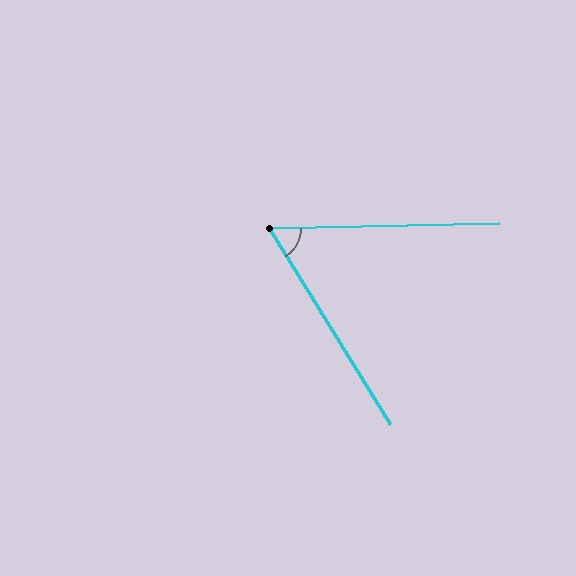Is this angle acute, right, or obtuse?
It is acute.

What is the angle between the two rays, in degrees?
Approximately 59 degrees.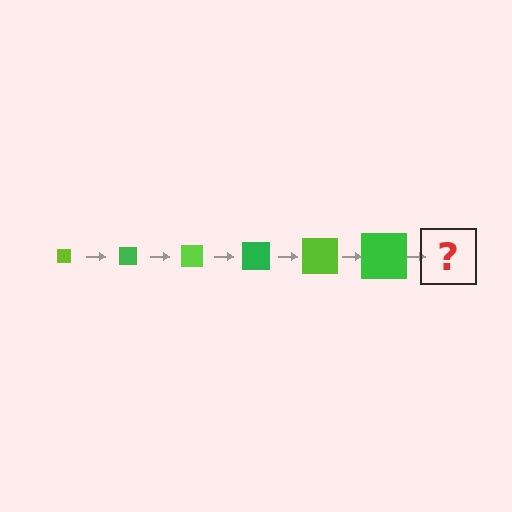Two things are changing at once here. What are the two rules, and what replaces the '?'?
The two rules are that the square grows larger each step and the color cycles through lime and green. The '?' should be a lime square, larger than the previous one.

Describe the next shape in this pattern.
It should be a lime square, larger than the previous one.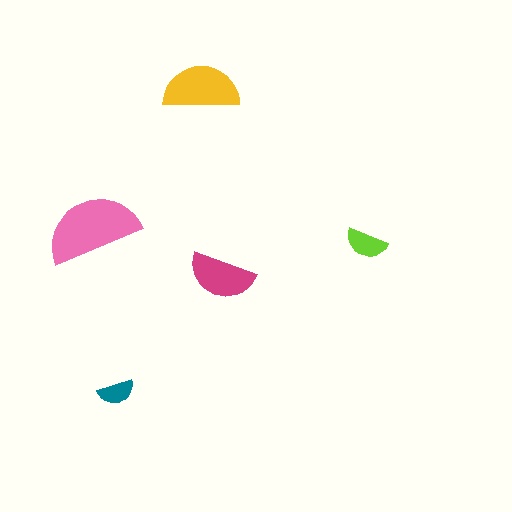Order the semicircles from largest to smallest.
the pink one, the yellow one, the magenta one, the lime one, the teal one.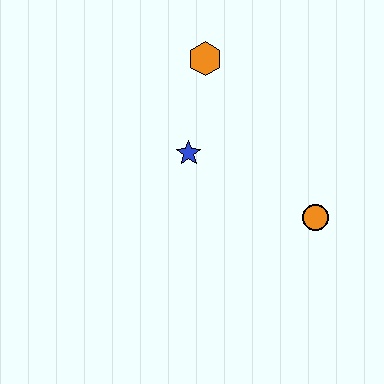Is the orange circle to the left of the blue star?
No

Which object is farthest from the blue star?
The orange circle is farthest from the blue star.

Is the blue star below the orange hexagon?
Yes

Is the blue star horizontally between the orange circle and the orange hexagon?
No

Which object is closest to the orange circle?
The blue star is closest to the orange circle.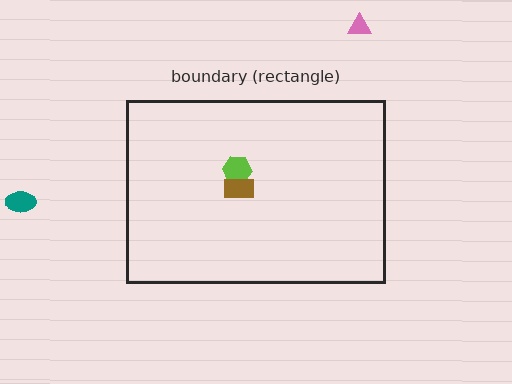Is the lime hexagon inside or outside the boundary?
Inside.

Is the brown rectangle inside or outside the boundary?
Inside.